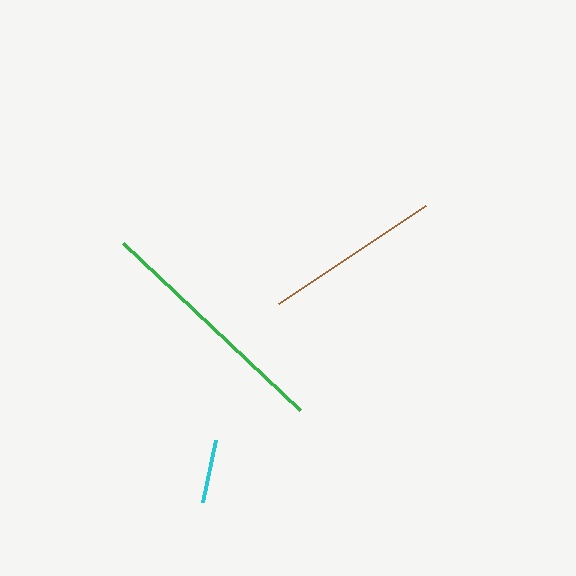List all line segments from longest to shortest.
From longest to shortest: green, brown, cyan.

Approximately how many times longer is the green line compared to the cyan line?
The green line is approximately 3.9 times the length of the cyan line.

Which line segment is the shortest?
The cyan line is the shortest at approximately 63 pixels.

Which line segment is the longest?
The green line is the longest at approximately 243 pixels.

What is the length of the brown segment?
The brown segment is approximately 176 pixels long.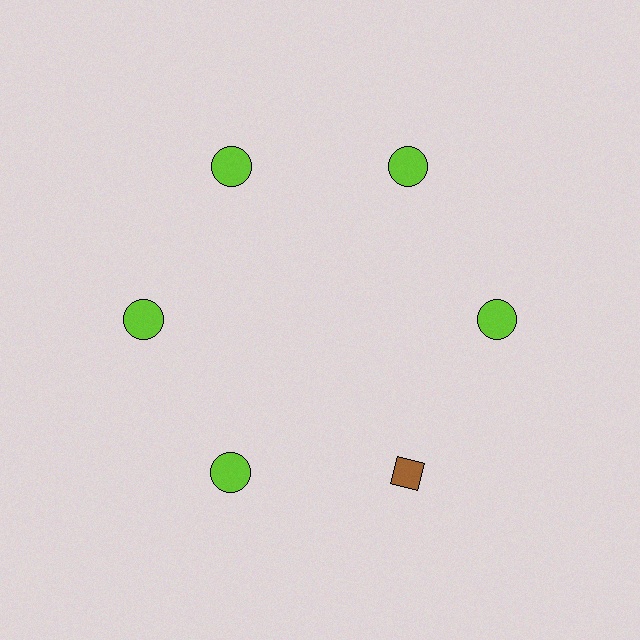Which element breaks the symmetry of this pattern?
The brown diamond at roughly the 5 o'clock position breaks the symmetry. All other shapes are lime circles.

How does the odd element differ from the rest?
It differs in both color (brown instead of lime) and shape (diamond instead of circle).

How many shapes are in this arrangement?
There are 6 shapes arranged in a ring pattern.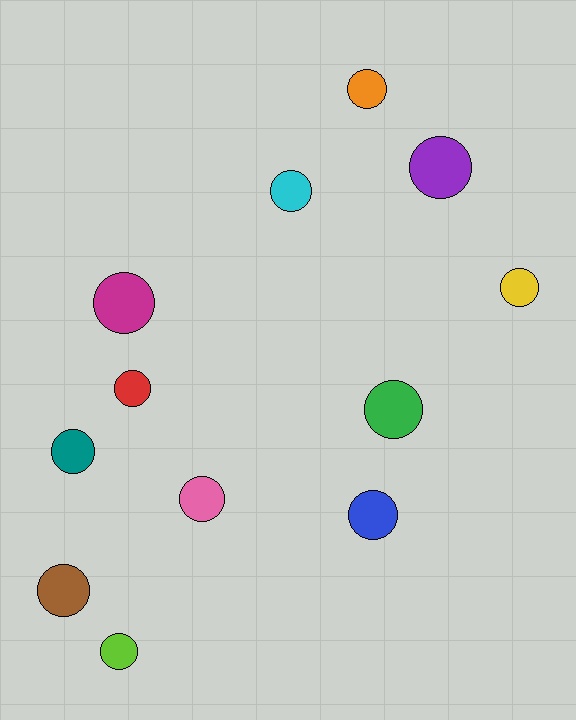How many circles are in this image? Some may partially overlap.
There are 12 circles.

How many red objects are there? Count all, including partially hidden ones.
There is 1 red object.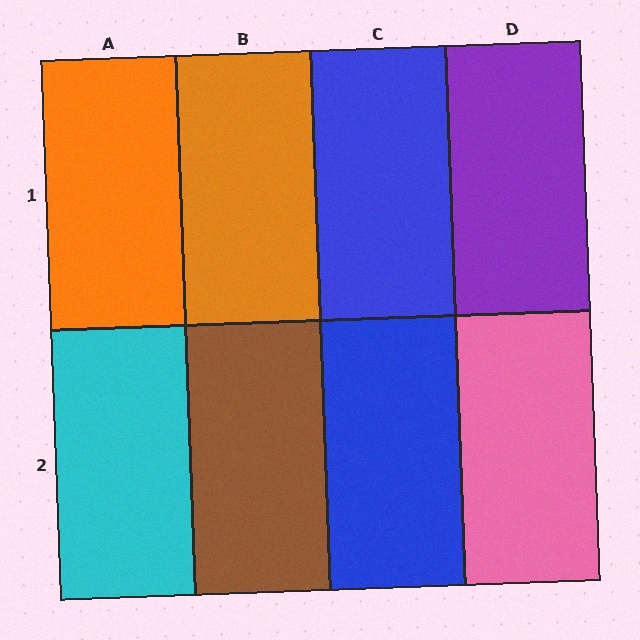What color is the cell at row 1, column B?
Orange.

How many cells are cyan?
1 cell is cyan.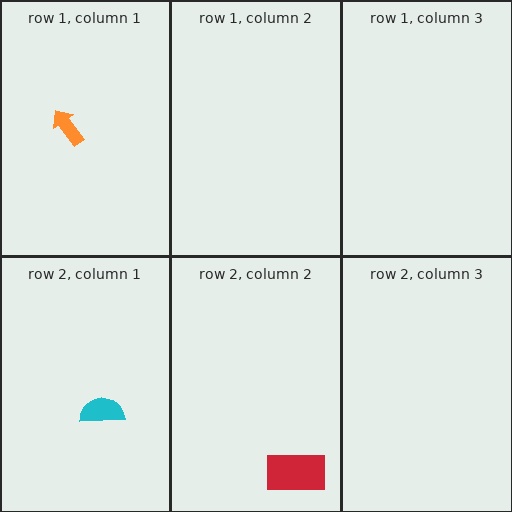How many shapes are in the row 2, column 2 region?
1.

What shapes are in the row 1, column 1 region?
The orange arrow.